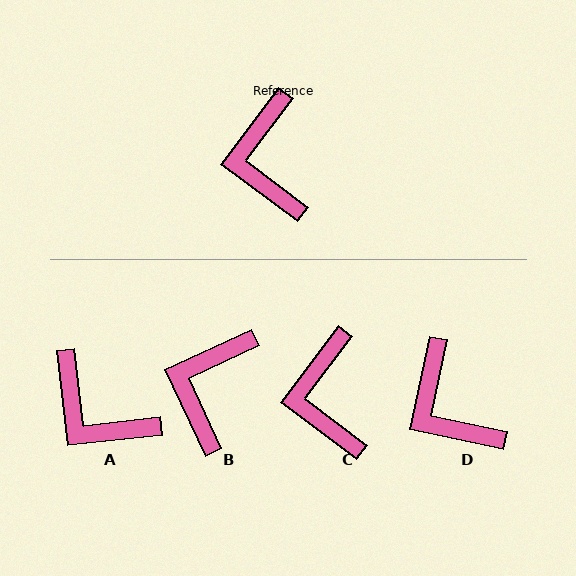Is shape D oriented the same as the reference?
No, it is off by about 25 degrees.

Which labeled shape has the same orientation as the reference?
C.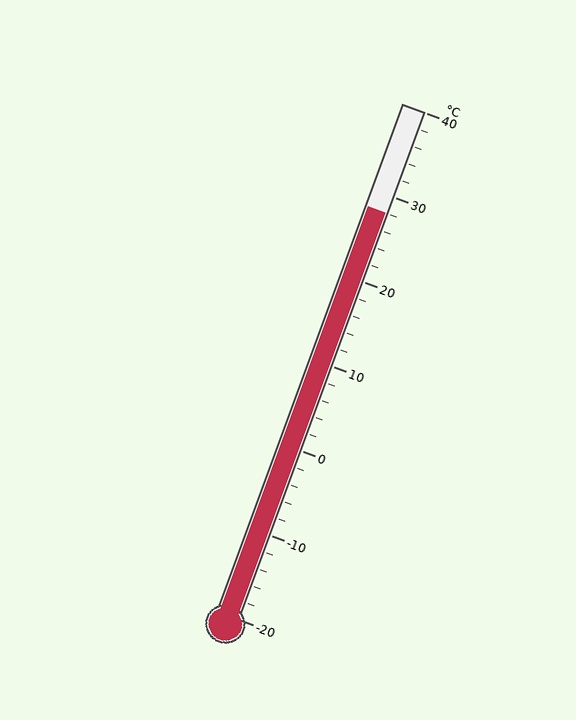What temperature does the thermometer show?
The thermometer shows approximately 28°C.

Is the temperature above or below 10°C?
The temperature is above 10°C.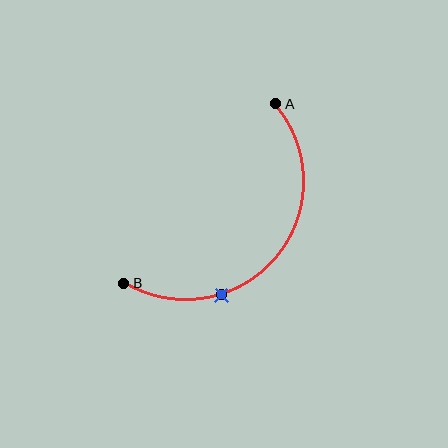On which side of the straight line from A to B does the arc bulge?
The arc bulges below and to the right of the straight line connecting A and B.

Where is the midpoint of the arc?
The arc midpoint is the point on the curve farthest from the straight line joining A and B. It sits below and to the right of that line.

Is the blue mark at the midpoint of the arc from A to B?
No. The blue mark lies on the arc but is closer to endpoint B. The arc midpoint would be at the point on the curve equidistant along the arc from both A and B.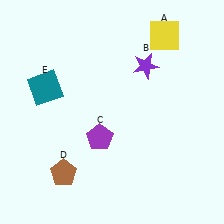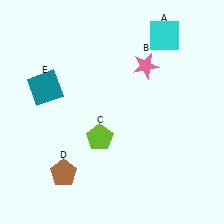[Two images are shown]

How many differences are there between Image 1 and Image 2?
There are 3 differences between the two images.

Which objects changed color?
A changed from yellow to cyan. B changed from purple to pink. C changed from purple to lime.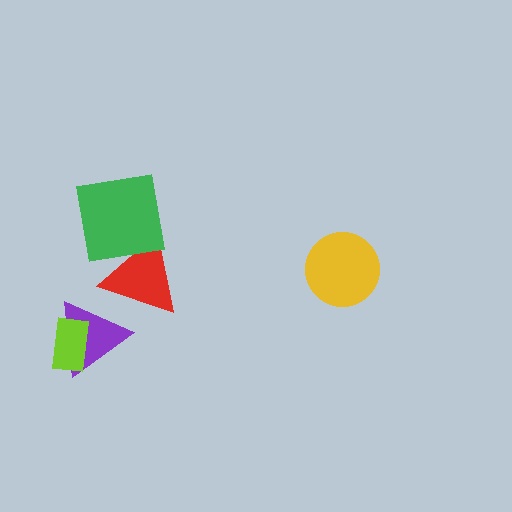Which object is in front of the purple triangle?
The lime rectangle is in front of the purple triangle.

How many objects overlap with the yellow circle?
0 objects overlap with the yellow circle.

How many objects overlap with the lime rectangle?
1 object overlaps with the lime rectangle.